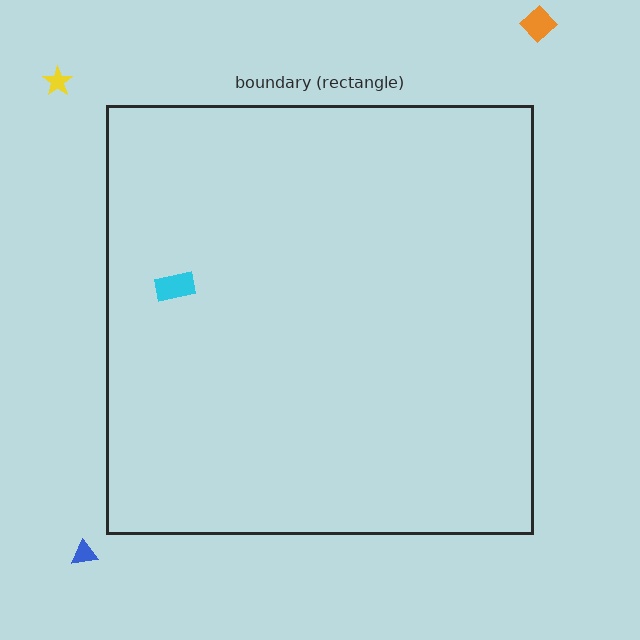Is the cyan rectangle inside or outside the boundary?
Inside.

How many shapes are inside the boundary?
1 inside, 3 outside.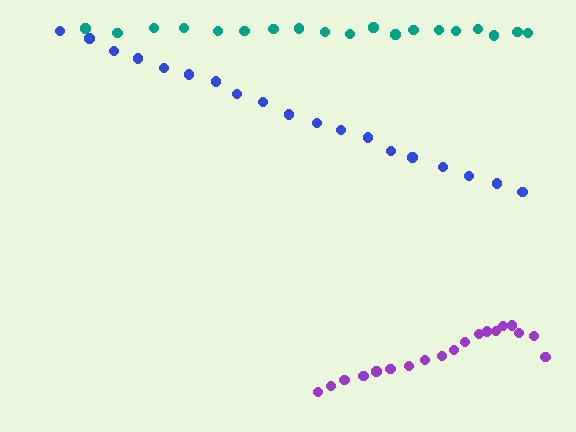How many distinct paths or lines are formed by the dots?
There are 3 distinct paths.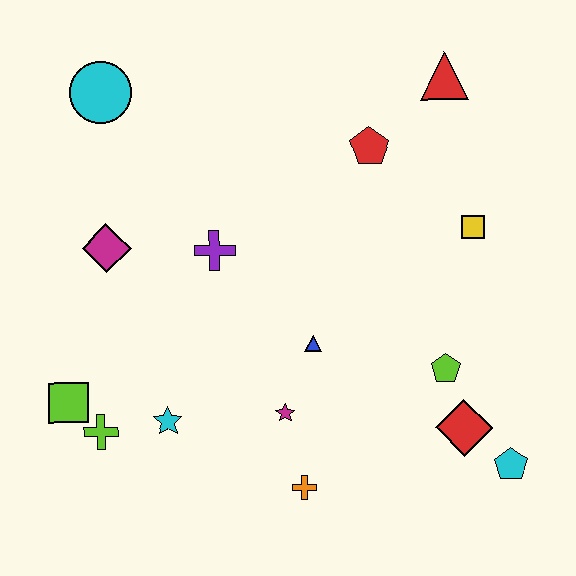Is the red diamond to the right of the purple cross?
Yes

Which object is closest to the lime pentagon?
The red diamond is closest to the lime pentagon.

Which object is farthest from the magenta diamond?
The cyan pentagon is farthest from the magenta diamond.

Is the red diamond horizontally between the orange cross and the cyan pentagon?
Yes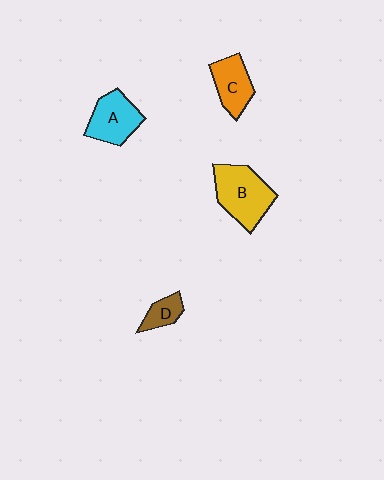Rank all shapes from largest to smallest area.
From largest to smallest: B (yellow), A (cyan), C (orange), D (brown).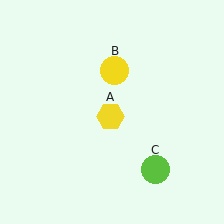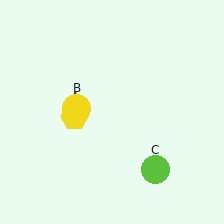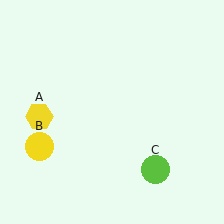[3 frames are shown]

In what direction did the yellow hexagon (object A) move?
The yellow hexagon (object A) moved left.